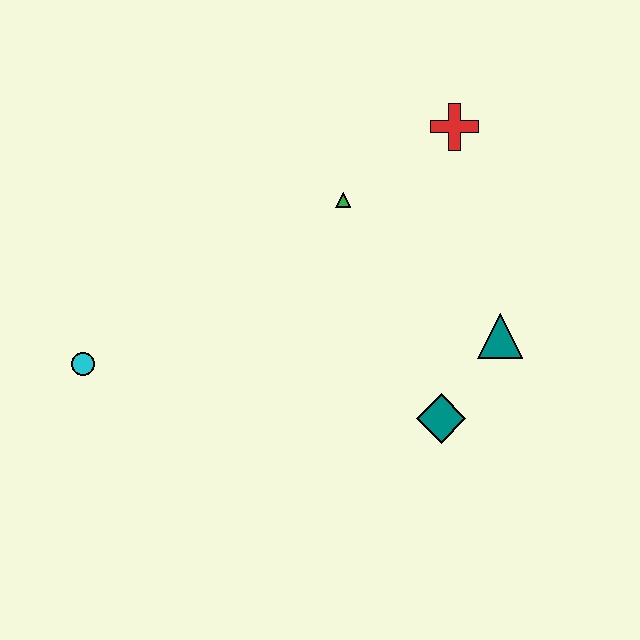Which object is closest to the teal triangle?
The teal diamond is closest to the teal triangle.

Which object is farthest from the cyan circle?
The red cross is farthest from the cyan circle.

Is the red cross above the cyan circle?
Yes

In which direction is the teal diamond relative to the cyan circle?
The teal diamond is to the right of the cyan circle.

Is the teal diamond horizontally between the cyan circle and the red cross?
Yes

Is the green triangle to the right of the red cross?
No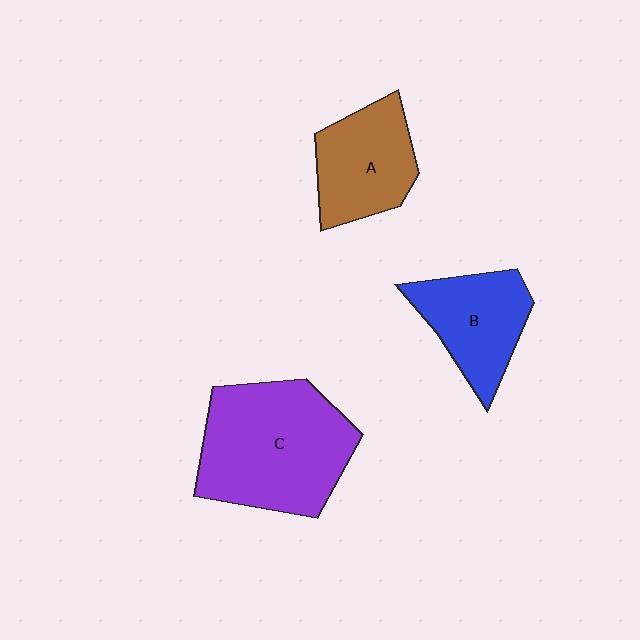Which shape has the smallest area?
Shape B (blue).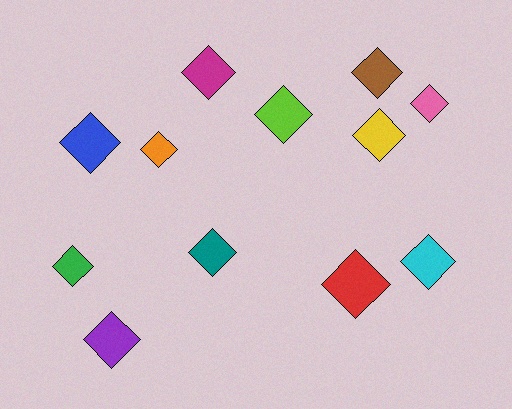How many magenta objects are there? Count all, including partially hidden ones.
There is 1 magenta object.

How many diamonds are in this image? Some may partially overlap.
There are 12 diamonds.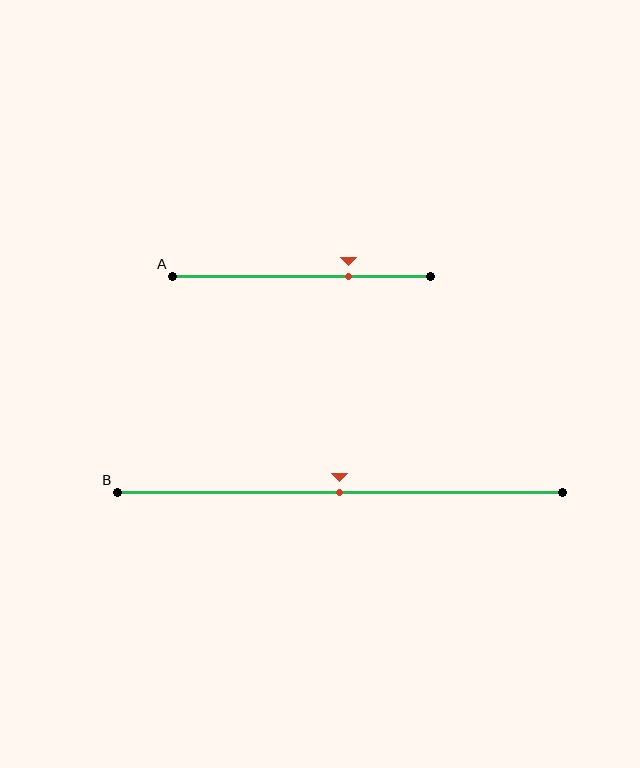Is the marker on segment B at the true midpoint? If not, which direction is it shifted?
Yes, the marker on segment B is at the true midpoint.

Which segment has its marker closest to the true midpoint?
Segment B has its marker closest to the true midpoint.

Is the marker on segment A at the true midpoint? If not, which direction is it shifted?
No, the marker on segment A is shifted to the right by about 18% of the segment length.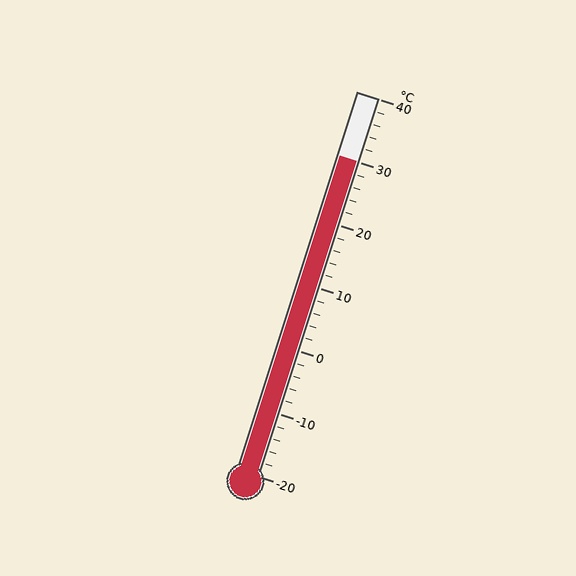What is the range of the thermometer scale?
The thermometer scale ranges from -20°C to 40°C.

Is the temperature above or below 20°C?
The temperature is above 20°C.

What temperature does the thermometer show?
The thermometer shows approximately 30°C.